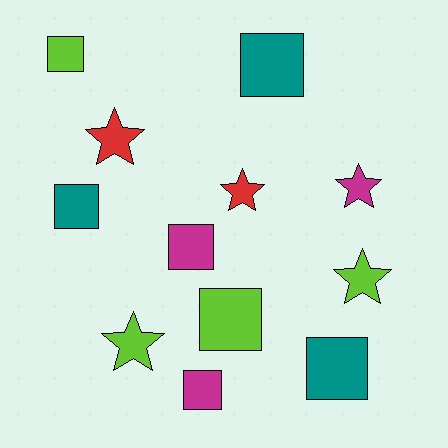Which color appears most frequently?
Lime, with 4 objects.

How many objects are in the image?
There are 12 objects.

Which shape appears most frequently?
Square, with 7 objects.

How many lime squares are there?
There are 2 lime squares.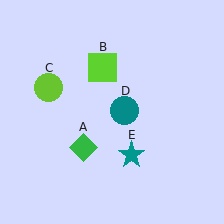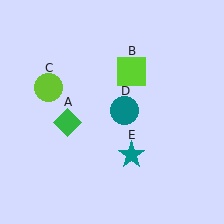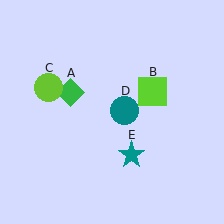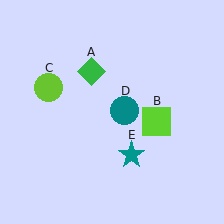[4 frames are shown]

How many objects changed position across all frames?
2 objects changed position: green diamond (object A), lime square (object B).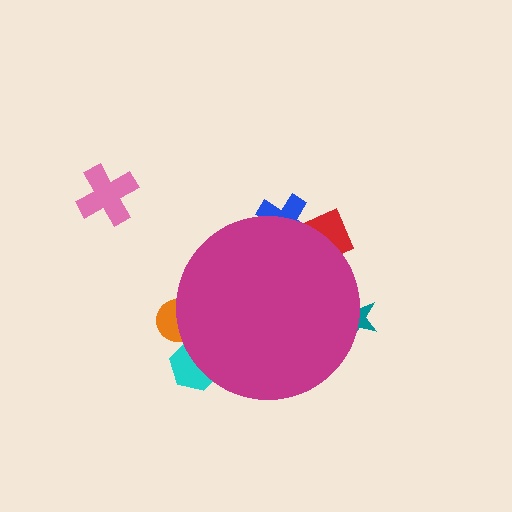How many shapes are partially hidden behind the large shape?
5 shapes are partially hidden.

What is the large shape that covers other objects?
A magenta circle.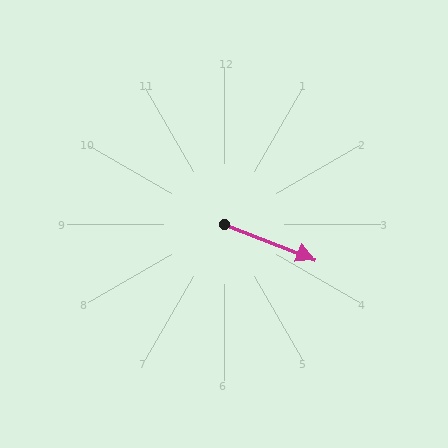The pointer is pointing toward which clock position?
Roughly 4 o'clock.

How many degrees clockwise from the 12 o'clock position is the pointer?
Approximately 111 degrees.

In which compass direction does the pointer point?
East.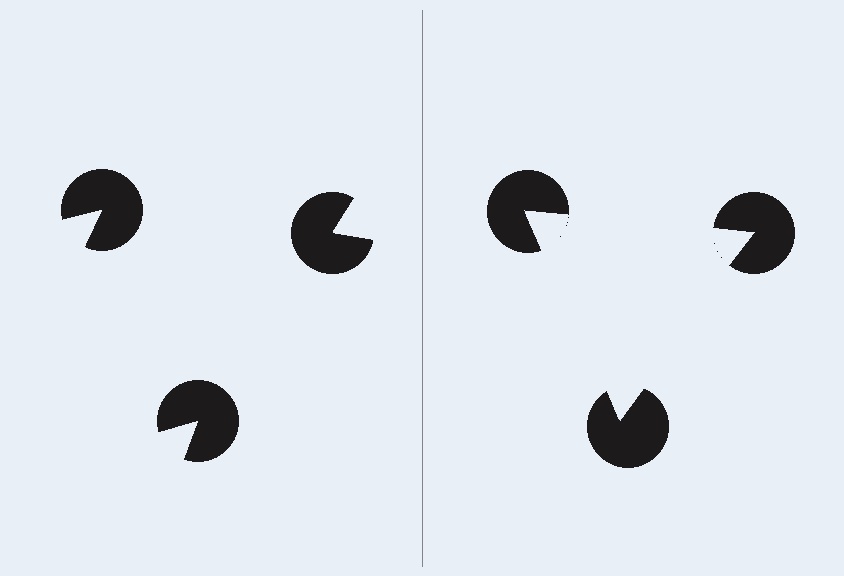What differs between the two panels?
The pac-man discs are positioned identically on both sides; only the wedge orientations differ. On the right they align to a triangle; on the left they are misaligned.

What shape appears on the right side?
An illusory triangle.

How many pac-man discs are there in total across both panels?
6 — 3 on each side.